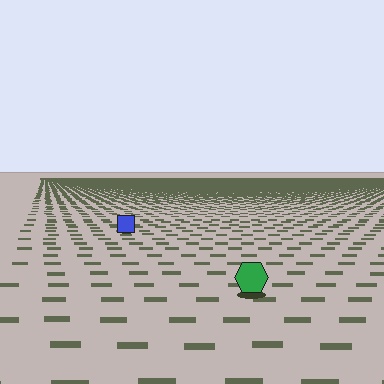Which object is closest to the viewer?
The green hexagon is closest. The texture marks near it are larger and more spread out.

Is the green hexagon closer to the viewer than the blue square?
Yes. The green hexagon is closer — you can tell from the texture gradient: the ground texture is coarser near it.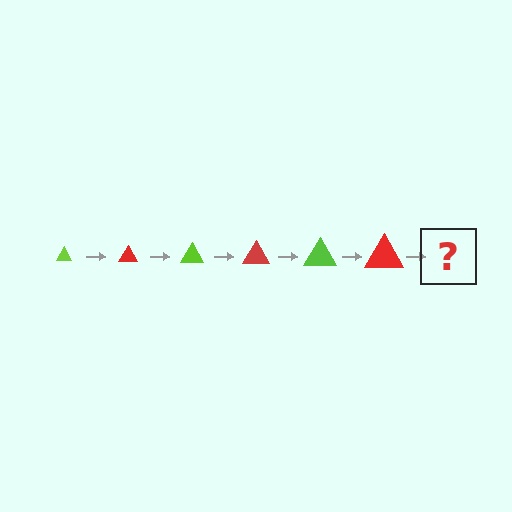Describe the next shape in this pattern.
It should be a lime triangle, larger than the previous one.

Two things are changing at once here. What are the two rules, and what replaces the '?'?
The two rules are that the triangle grows larger each step and the color cycles through lime and red. The '?' should be a lime triangle, larger than the previous one.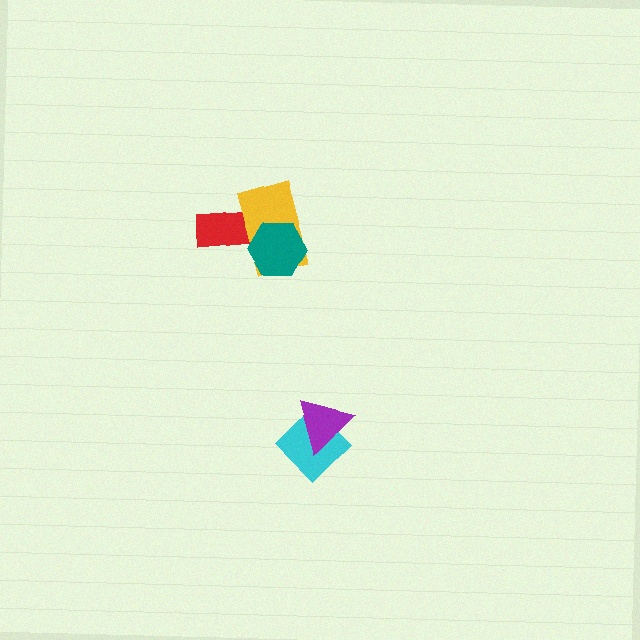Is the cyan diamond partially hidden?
Yes, it is partially covered by another shape.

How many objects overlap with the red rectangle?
1 object overlaps with the red rectangle.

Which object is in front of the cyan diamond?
The purple triangle is in front of the cyan diamond.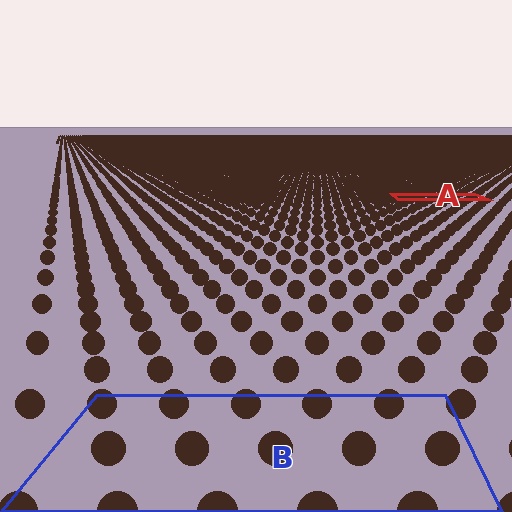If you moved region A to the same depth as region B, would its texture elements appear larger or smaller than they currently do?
They would appear larger. At a closer depth, the same texture elements are projected at a bigger on-screen size.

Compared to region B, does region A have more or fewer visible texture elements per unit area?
Region A has more texture elements per unit area — they are packed more densely because it is farther away.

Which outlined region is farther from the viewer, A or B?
Region A is farther from the viewer — the texture elements inside it appear smaller and more densely packed.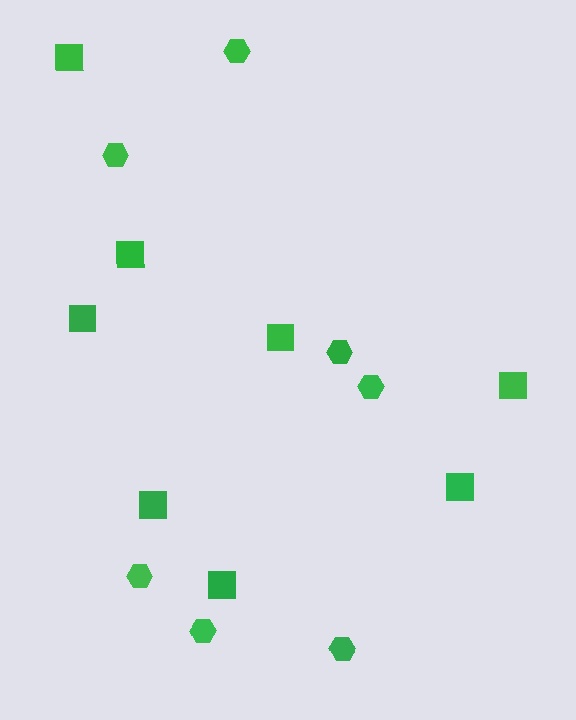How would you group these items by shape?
There are 2 groups: one group of hexagons (7) and one group of squares (8).